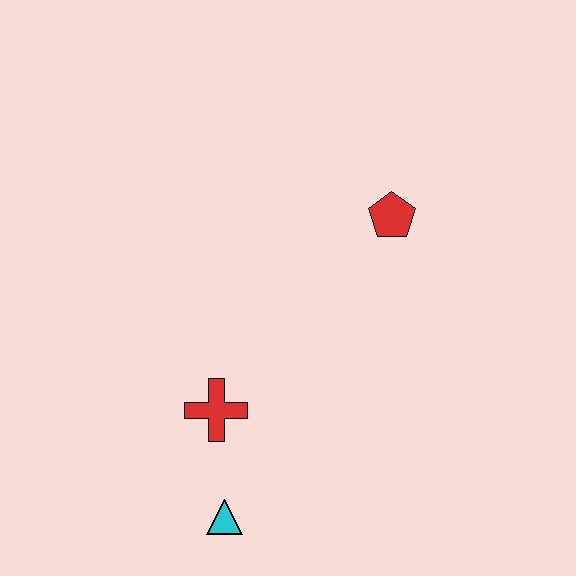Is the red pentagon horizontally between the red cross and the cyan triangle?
No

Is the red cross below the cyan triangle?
No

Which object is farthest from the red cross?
The red pentagon is farthest from the red cross.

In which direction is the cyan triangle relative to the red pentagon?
The cyan triangle is below the red pentagon.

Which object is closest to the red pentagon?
The red cross is closest to the red pentagon.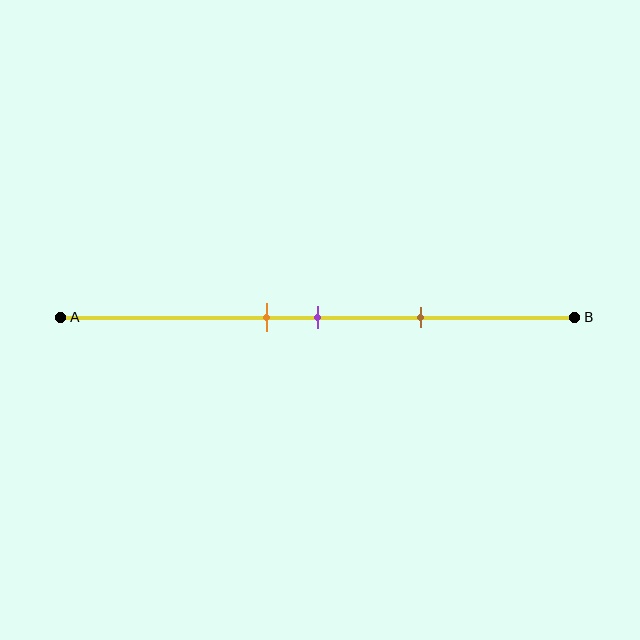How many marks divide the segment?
There are 3 marks dividing the segment.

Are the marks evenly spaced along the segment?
Yes, the marks are approximately evenly spaced.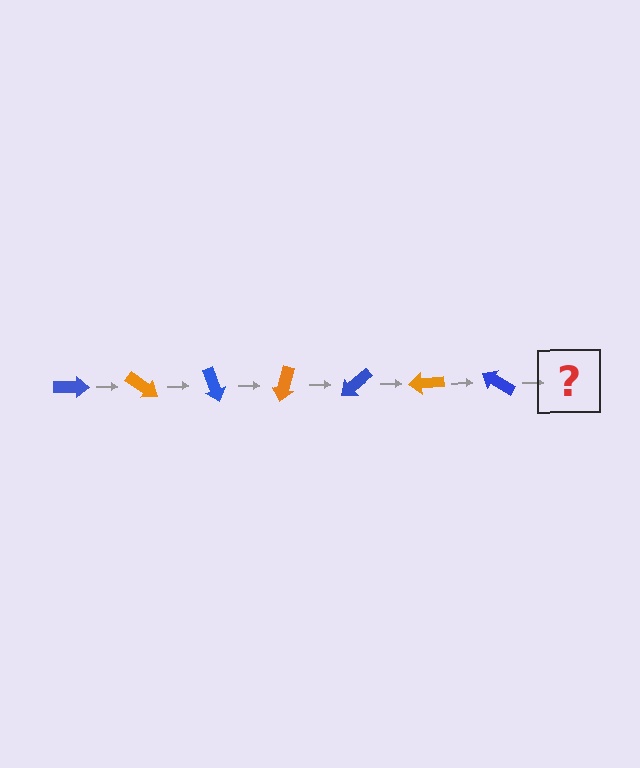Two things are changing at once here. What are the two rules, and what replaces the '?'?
The two rules are that it rotates 35 degrees each step and the color cycles through blue and orange. The '?' should be an orange arrow, rotated 245 degrees from the start.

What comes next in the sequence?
The next element should be an orange arrow, rotated 245 degrees from the start.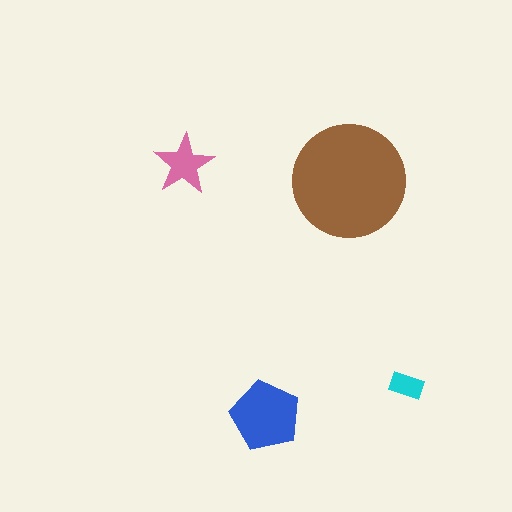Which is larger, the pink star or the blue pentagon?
The blue pentagon.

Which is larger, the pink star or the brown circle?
The brown circle.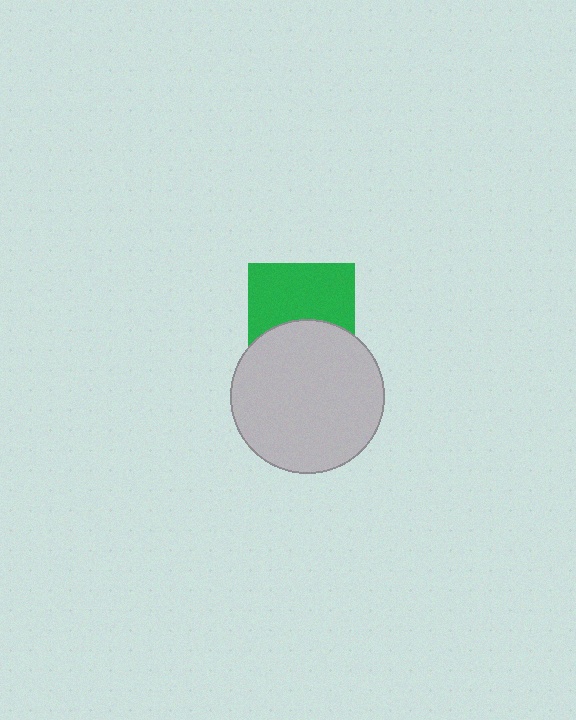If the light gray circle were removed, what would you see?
You would see the complete green square.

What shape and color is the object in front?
The object in front is a light gray circle.